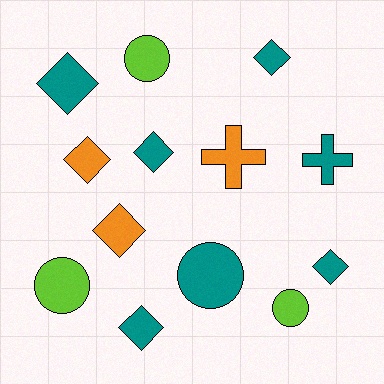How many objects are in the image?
There are 13 objects.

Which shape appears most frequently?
Diamond, with 7 objects.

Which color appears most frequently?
Teal, with 7 objects.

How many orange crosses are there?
There is 1 orange cross.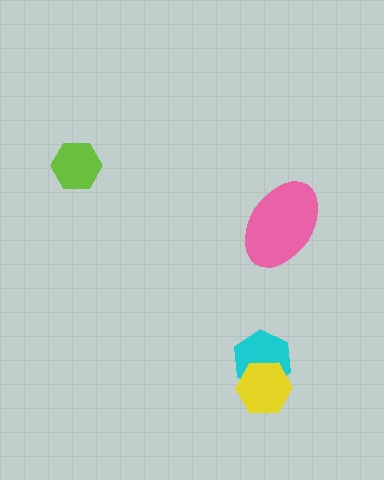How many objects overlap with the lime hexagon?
0 objects overlap with the lime hexagon.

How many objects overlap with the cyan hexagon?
1 object overlaps with the cyan hexagon.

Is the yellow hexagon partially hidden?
No, no other shape covers it.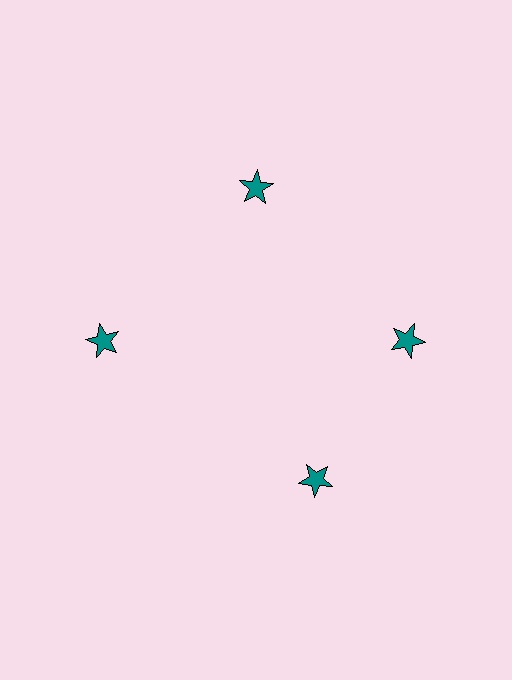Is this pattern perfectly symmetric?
No. The 4 teal stars are arranged in a ring, but one element near the 6 o'clock position is rotated out of alignment along the ring, breaking the 4-fold rotational symmetry.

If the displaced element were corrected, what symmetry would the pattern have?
It would have 4-fold rotational symmetry — the pattern would map onto itself every 90 degrees.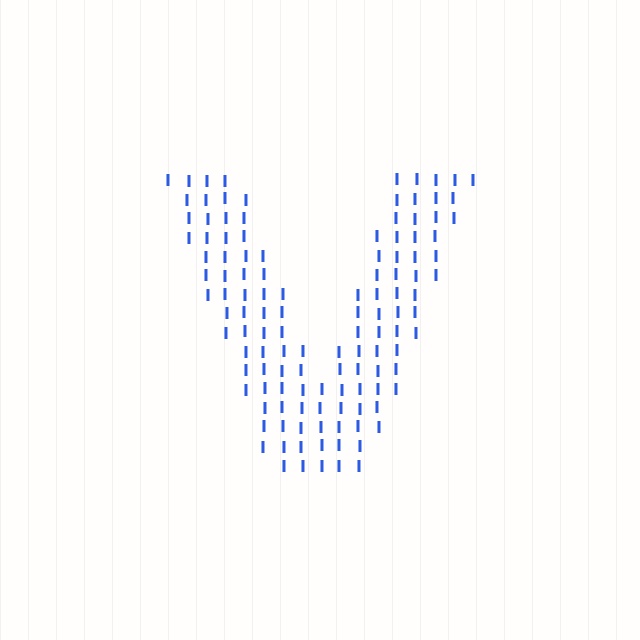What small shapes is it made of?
It is made of small letter I's.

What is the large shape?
The large shape is the letter V.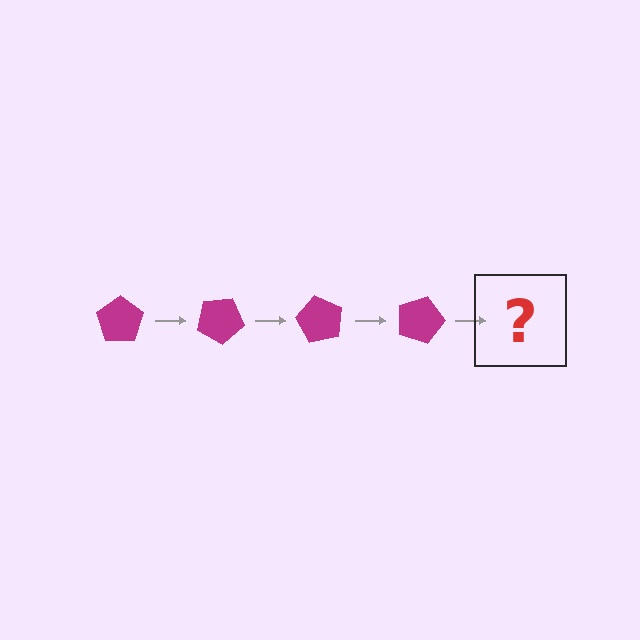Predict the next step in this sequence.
The next step is a magenta pentagon rotated 120 degrees.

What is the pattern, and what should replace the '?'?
The pattern is that the pentagon rotates 30 degrees each step. The '?' should be a magenta pentagon rotated 120 degrees.